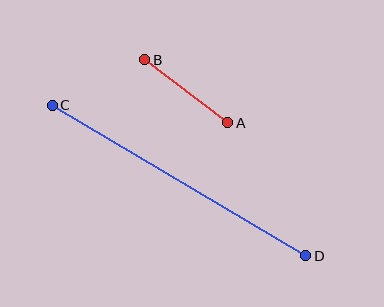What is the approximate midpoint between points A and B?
The midpoint is at approximately (186, 91) pixels.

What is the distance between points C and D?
The distance is approximately 295 pixels.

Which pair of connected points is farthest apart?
Points C and D are farthest apart.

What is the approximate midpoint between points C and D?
The midpoint is at approximately (179, 181) pixels.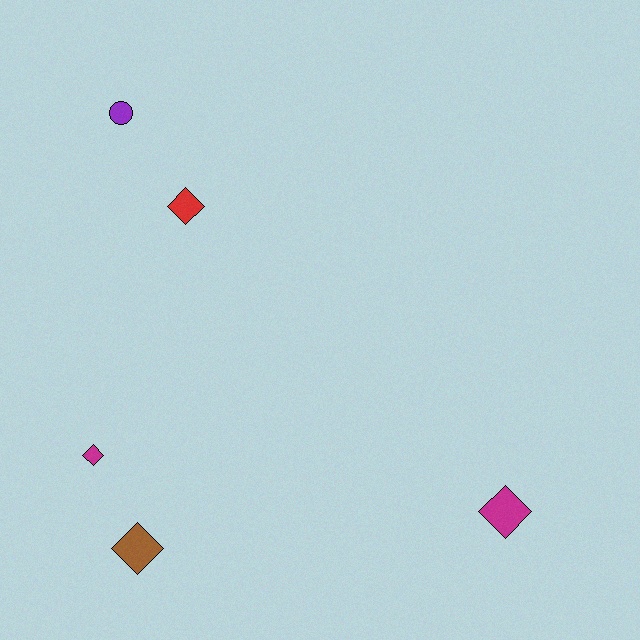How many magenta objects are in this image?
There are 2 magenta objects.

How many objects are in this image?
There are 5 objects.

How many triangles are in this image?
There are no triangles.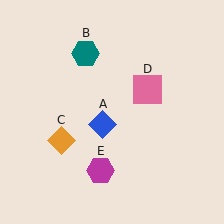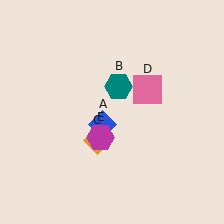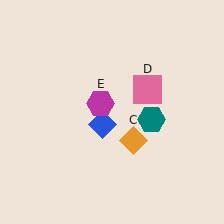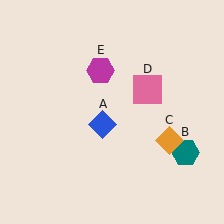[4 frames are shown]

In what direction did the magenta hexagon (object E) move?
The magenta hexagon (object E) moved up.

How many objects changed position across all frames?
3 objects changed position: teal hexagon (object B), orange diamond (object C), magenta hexagon (object E).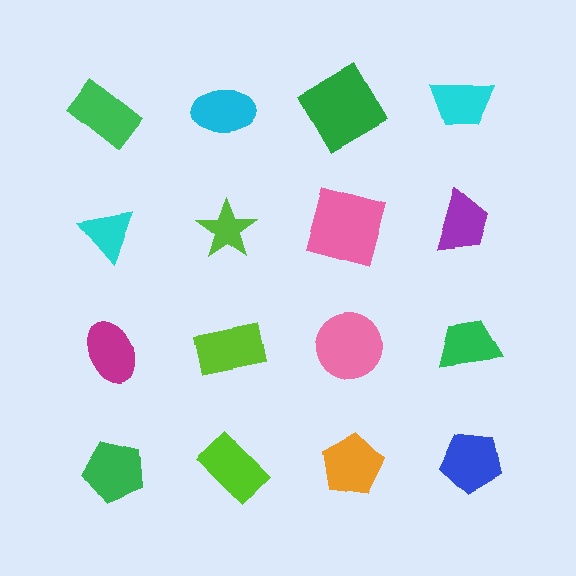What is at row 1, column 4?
A cyan trapezoid.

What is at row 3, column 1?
A magenta ellipse.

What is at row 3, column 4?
A green trapezoid.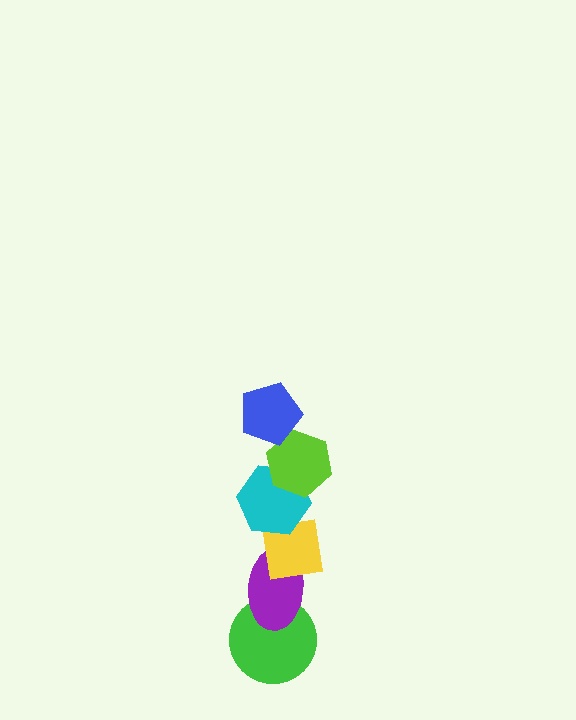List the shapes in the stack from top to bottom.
From top to bottom: the blue pentagon, the lime hexagon, the cyan hexagon, the yellow square, the purple ellipse, the green circle.